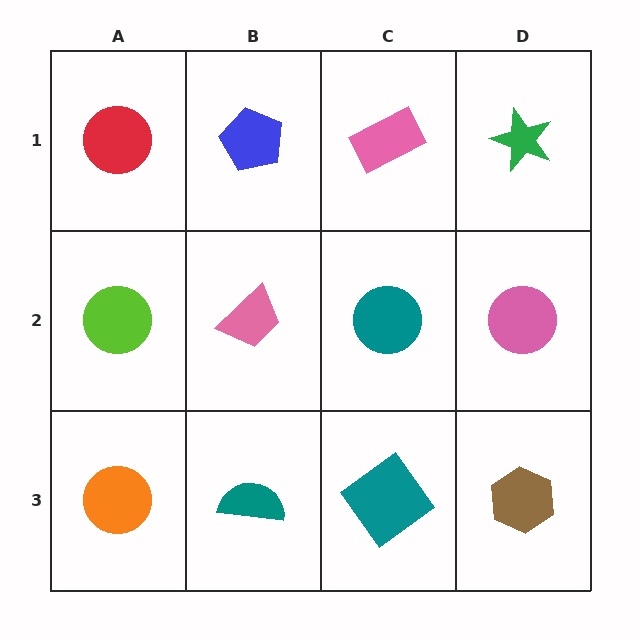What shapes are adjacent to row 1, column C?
A teal circle (row 2, column C), a blue pentagon (row 1, column B), a green star (row 1, column D).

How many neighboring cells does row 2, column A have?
3.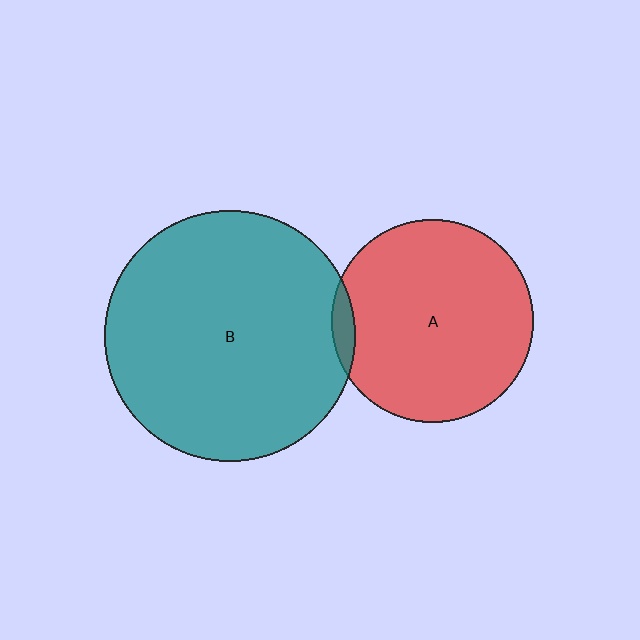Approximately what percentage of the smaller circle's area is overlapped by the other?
Approximately 5%.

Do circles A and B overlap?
Yes.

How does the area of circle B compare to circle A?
Approximately 1.5 times.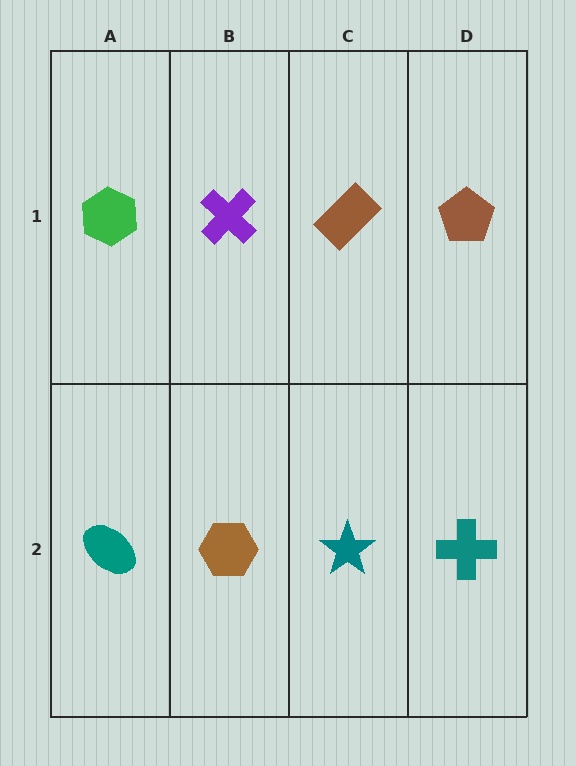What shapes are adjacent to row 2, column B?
A purple cross (row 1, column B), a teal ellipse (row 2, column A), a teal star (row 2, column C).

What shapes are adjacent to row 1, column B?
A brown hexagon (row 2, column B), a green hexagon (row 1, column A), a brown rectangle (row 1, column C).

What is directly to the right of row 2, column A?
A brown hexagon.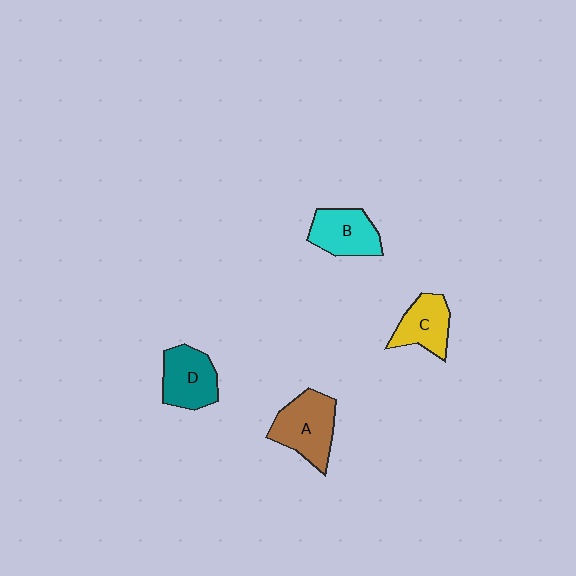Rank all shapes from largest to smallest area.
From largest to smallest: A (brown), D (teal), B (cyan), C (yellow).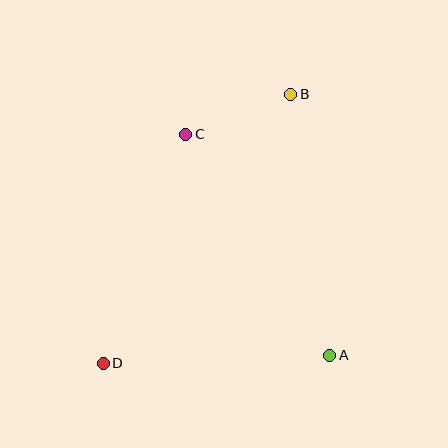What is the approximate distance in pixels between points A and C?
The distance between A and C is approximately 263 pixels.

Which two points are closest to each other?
Points B and C are closest to each other.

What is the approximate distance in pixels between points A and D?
The distance between A and D is approximately 227 pixels.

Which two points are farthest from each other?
Points B and D are farthest from each other.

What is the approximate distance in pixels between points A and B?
The distance between A and B is approximately 264 pixels.